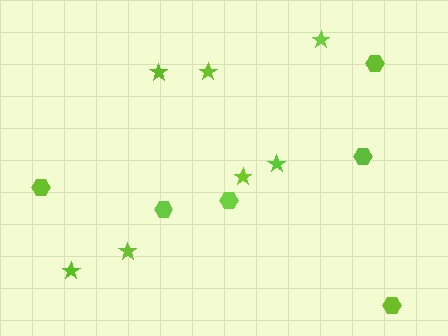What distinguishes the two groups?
There are 2 groups: one group of hexagons (6) and one group of stars (7).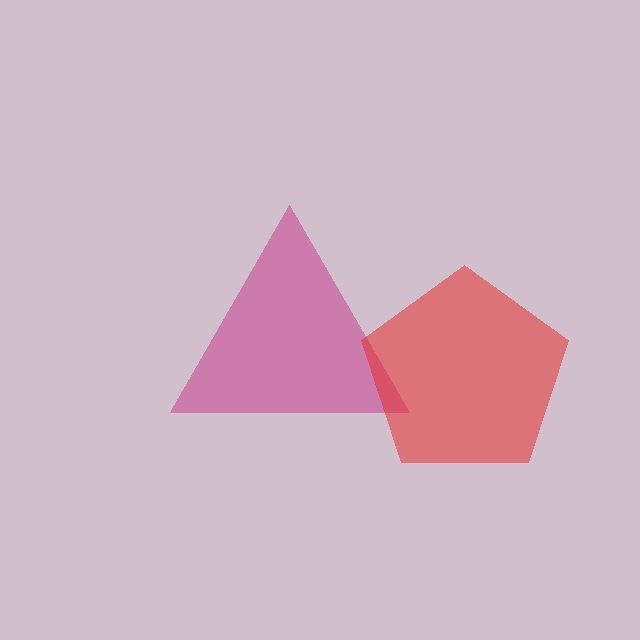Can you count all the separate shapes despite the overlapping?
Yes, there are 2 separate shapes.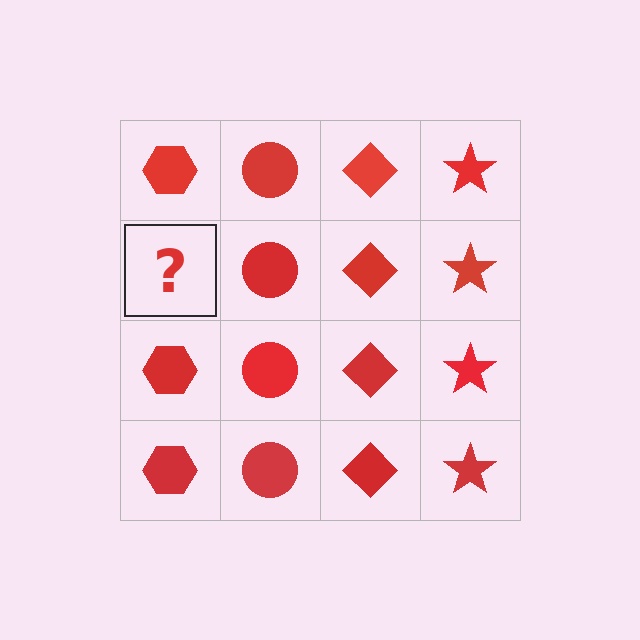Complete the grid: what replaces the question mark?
The question mark should be replaced with a red hexagon.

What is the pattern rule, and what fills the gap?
The rule is that each column has a consistent shape. The gap should be filled with a red hexagon.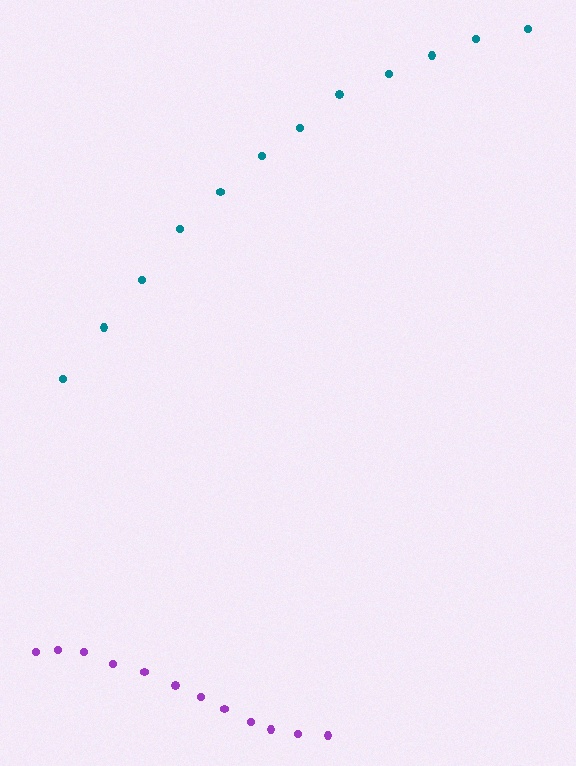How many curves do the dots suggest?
There are 2 distinct paths.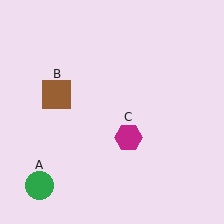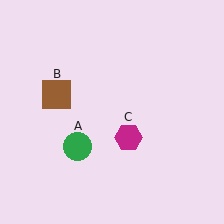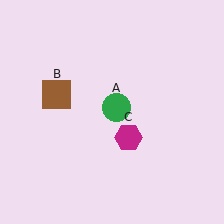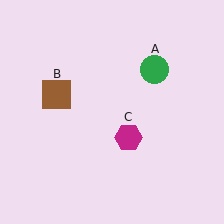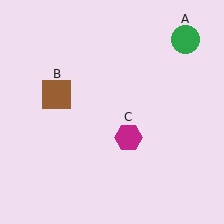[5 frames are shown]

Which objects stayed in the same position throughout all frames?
Brown square (object B) and magenta hexagon (object C) remained stationary.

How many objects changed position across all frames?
1 object changed position: green circle (object A).